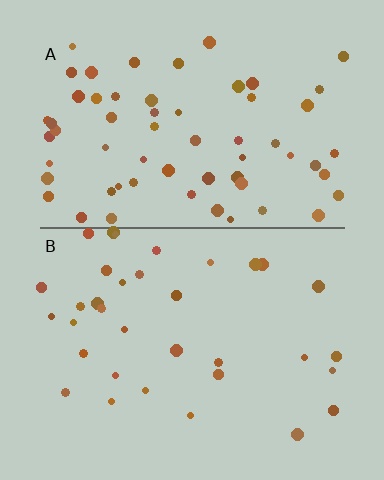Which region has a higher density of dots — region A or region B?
A (the top).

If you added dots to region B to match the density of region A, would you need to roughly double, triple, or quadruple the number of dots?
Approximately double.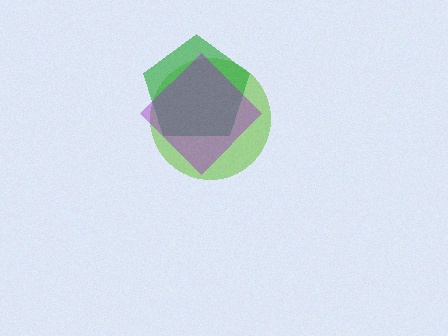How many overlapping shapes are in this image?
There are 3 overlapping shapes in the image.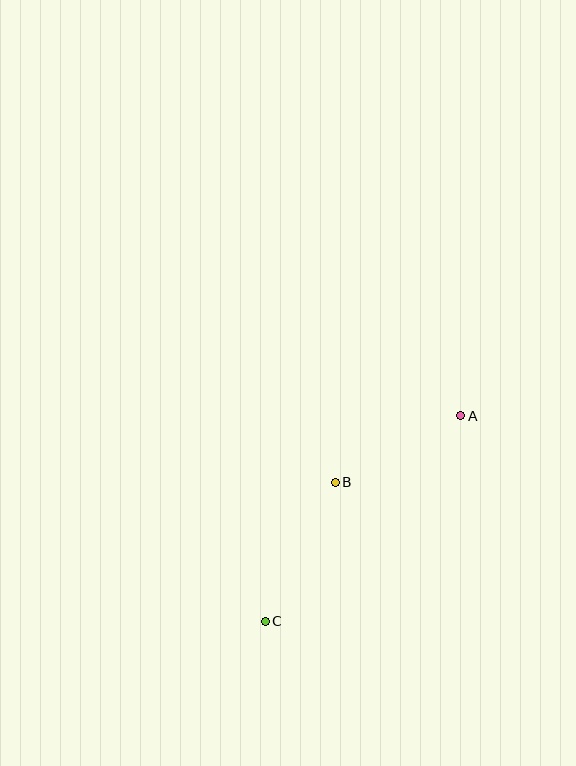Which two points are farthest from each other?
Points A and C are farthest from each other.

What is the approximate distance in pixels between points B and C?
The distance between B and C is approximately 155 pixels.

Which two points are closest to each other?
Points A and B are closest to each other.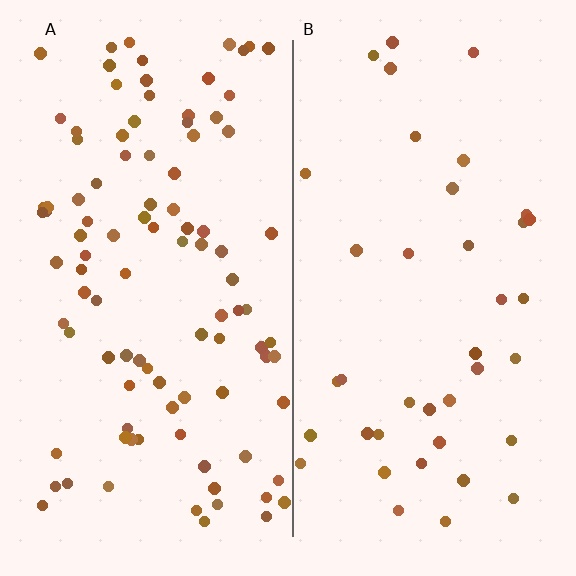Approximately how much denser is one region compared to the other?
Approximately 2.5× — region A over region B.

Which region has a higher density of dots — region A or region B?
A (the left).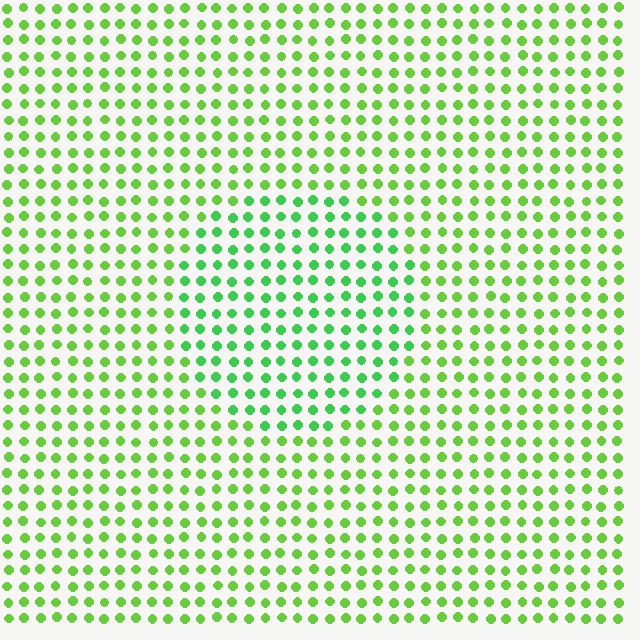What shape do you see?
I see a circle.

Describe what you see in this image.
The image is filled with small lime elements in a uniform arrangement. A circle-shaped region is visible where the elements are tinted to a slightly different hue, forming a subtle color boundary.